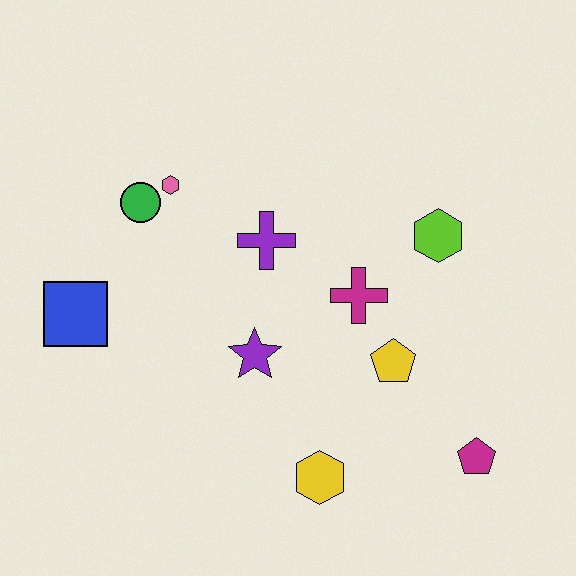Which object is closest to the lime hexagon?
The magenta cross is closest to the lime hexagon.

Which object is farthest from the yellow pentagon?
The blue square is farthest from the yellow pentagon.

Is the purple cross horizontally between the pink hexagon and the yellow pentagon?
Yes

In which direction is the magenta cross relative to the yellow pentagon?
The magenta cross is above the yellow pentagon.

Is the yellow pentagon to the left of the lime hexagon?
Yes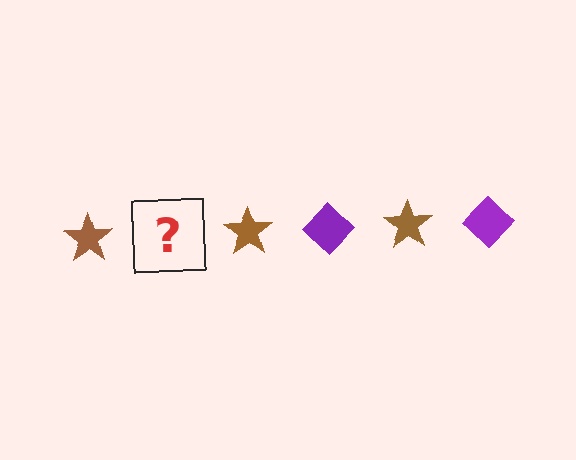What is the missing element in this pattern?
The missing element is a purple diamond.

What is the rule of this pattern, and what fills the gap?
The rule is that the pattern alternates between brown star and purple diamond. The gap should be filled with a purple diamond.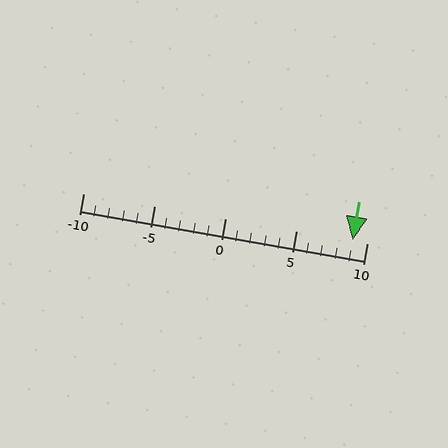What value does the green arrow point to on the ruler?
The green arrow points to approximately 9.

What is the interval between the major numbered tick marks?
The major tick marks are spaced 5 units apart.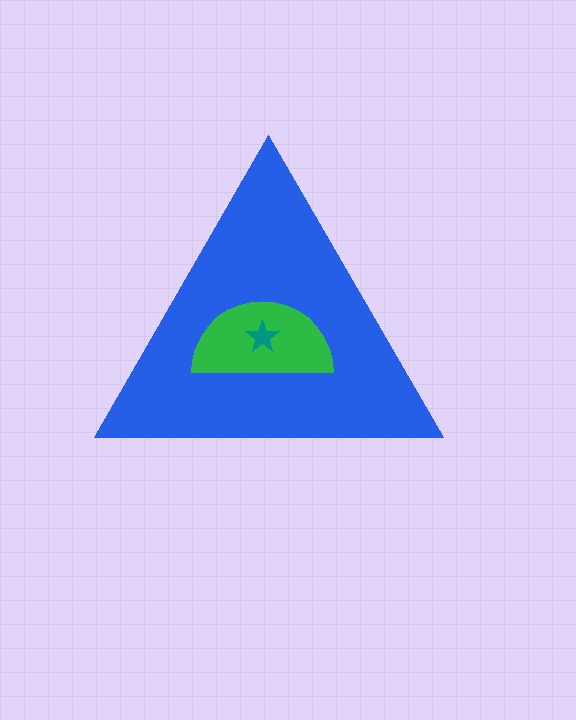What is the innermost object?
The teal star.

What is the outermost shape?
The blue triangle.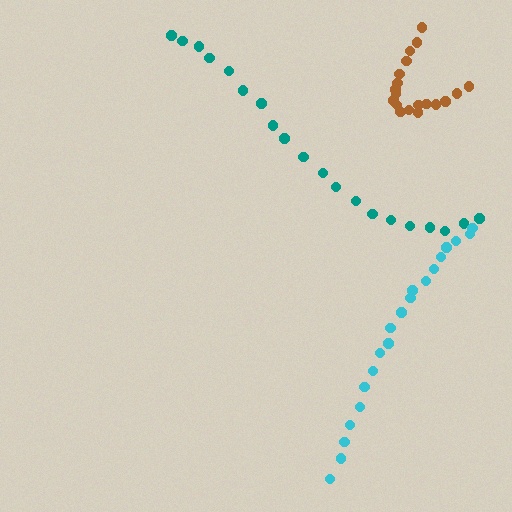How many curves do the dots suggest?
There are 3 distinct paths.